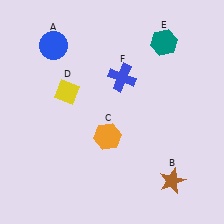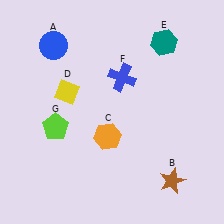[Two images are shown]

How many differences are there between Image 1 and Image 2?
There is 1 difference between the two images.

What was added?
A lime pentagon (G) was added in Image 2.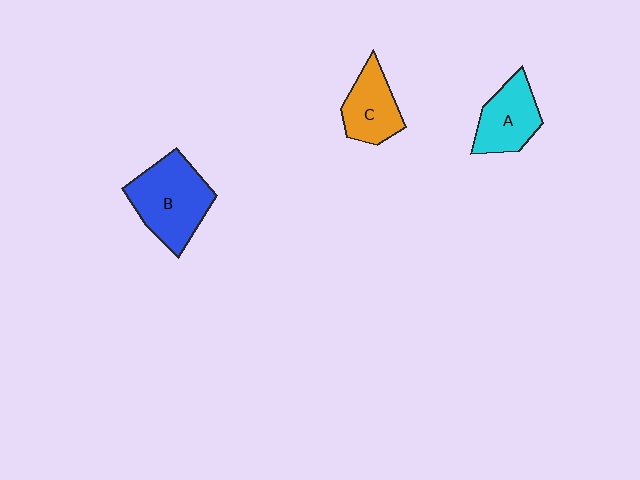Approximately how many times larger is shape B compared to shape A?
Approximately 1.5 times.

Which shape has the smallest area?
Shape C (orange).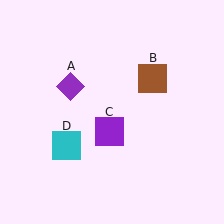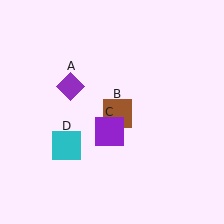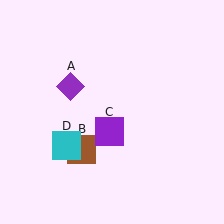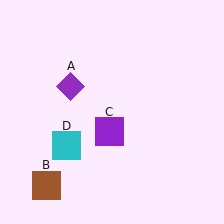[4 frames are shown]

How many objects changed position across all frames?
1 object changed position: brown square (object B).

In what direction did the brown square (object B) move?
The brown square (object B) moved down and to the left.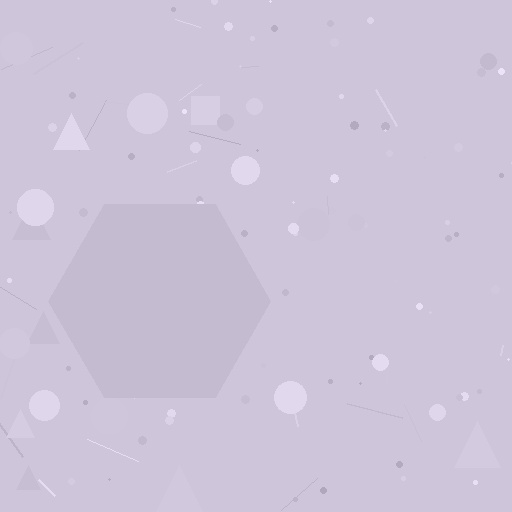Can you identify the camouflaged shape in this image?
The camouflaged shape is a hexagon.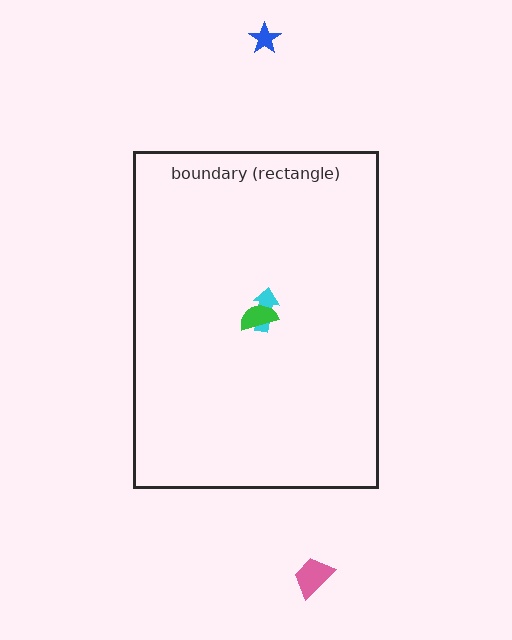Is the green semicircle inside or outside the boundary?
Inside.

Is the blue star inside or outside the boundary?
Outside.